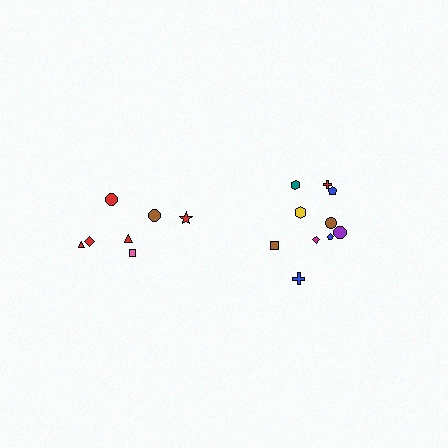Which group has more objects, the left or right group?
The right group.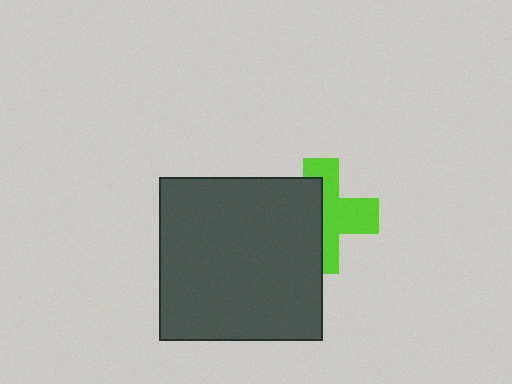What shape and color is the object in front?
The object in front is a dark gray square.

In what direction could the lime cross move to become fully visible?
The lime cross could move right. That would shift it out from behind the dark gray square entirely.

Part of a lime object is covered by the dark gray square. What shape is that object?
It is a cross.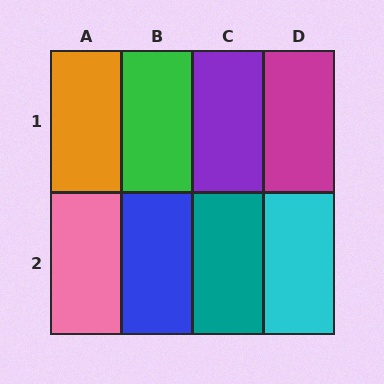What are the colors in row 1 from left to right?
Orange, green, purple, magenta.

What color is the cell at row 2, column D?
Cyan.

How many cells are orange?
1 cell is orange.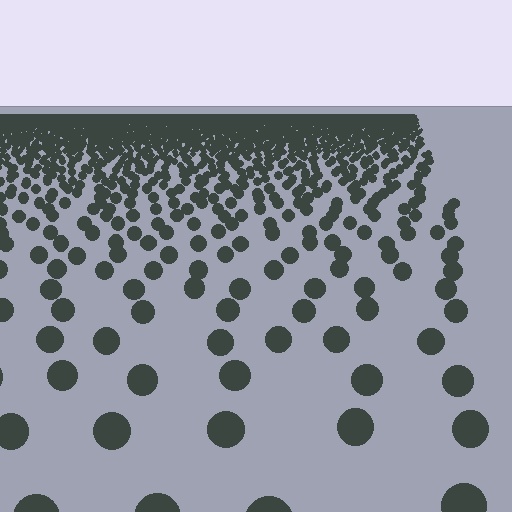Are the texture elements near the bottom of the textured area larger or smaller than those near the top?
Larger. Near the bottom, elements are closer to the viewer and appear at a bigger on-screen size.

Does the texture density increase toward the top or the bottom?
Density increases toward the top.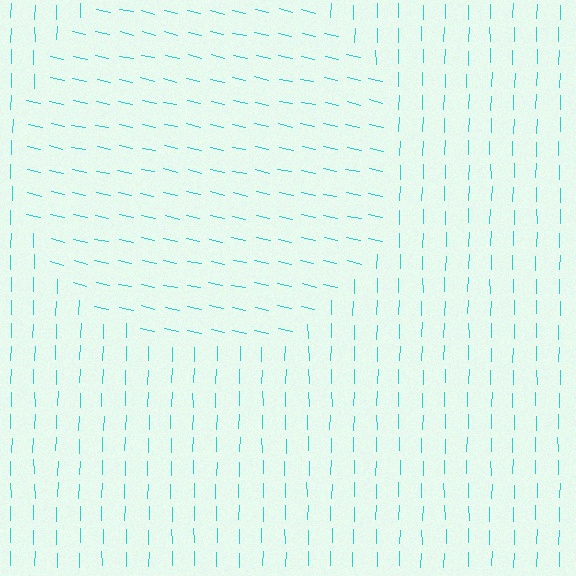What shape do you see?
I see a circle.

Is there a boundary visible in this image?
Yes, there is a texture boundary formed by a change in line orientation.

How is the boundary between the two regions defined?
The boundary is defined purely by a change in line orientation (approximately 78 degrees difference). All lines are the same color and thickness.